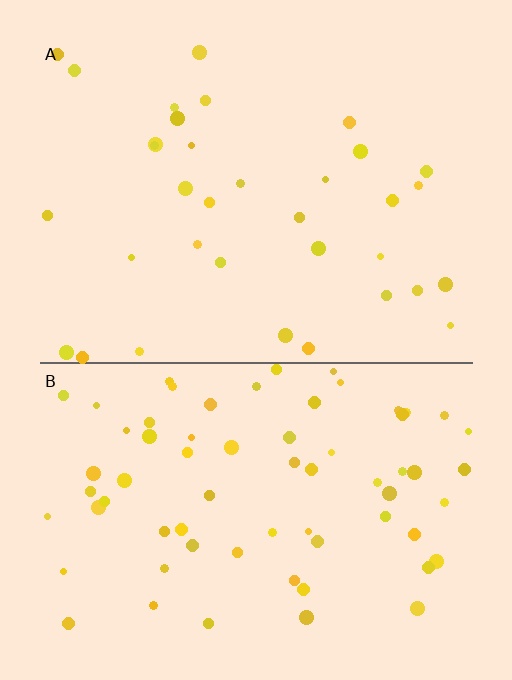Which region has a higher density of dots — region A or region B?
B (the bottom).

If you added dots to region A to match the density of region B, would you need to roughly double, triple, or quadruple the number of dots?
Approximately double.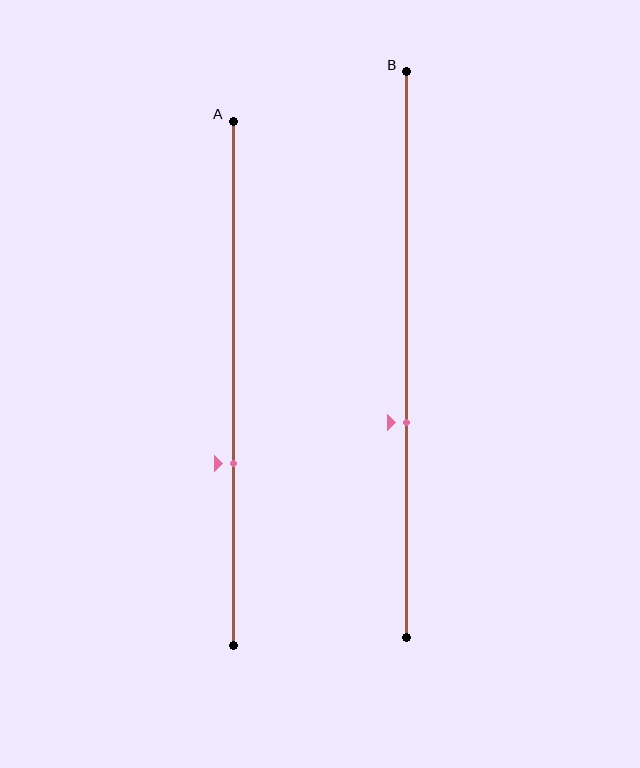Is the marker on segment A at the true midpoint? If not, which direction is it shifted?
No, the marker on segment A is shifted downward by about 15% of the segment length.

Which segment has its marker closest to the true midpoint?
Segment B has its marker closest to the true midpoint.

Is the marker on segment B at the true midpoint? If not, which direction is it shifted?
No, the marker on segment B is shifted downward by about 12% of the segment length.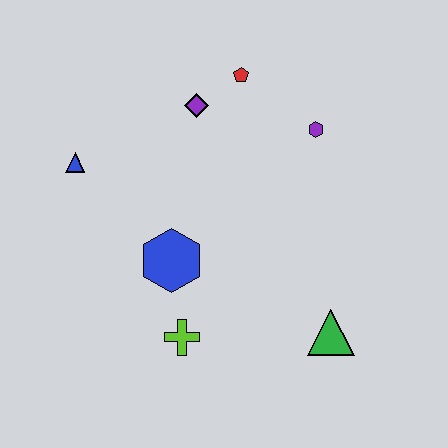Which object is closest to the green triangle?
The lime cross is closest to the green triangle.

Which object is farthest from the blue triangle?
The green triangle is farthest from the blue triangle.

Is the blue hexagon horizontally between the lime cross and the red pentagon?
No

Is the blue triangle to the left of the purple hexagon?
Yes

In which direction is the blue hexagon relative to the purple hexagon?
The blue hexagon is to the left of the purple hexagon.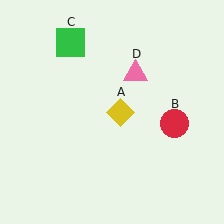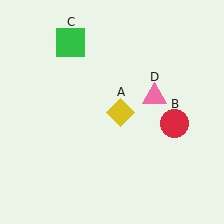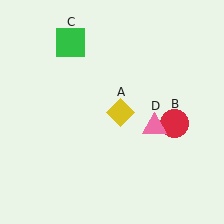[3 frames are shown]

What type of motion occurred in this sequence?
The pink triangle (object D) rotated clockwise around the center of the scene.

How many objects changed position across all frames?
1 object changed position: pink triangle (object D).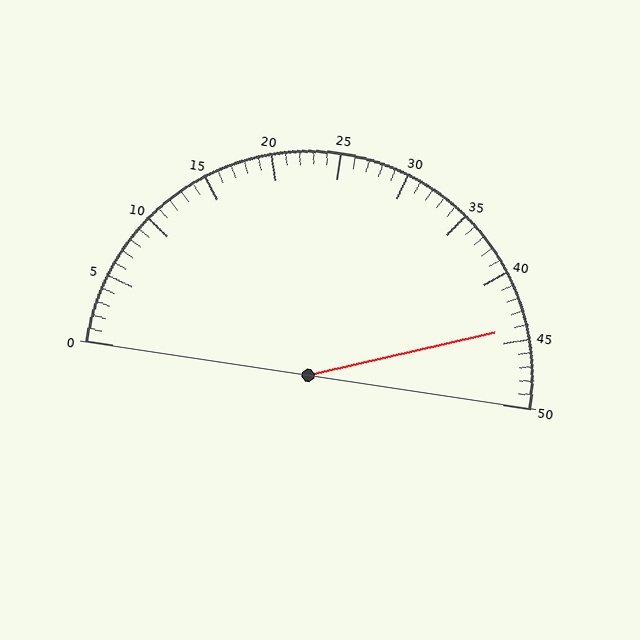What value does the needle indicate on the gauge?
The needle indicates approximately 44.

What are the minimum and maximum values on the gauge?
The gauge ranges from 0 to 50.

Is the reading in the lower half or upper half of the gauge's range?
The reading is in the upper half of the range (0 to 50).